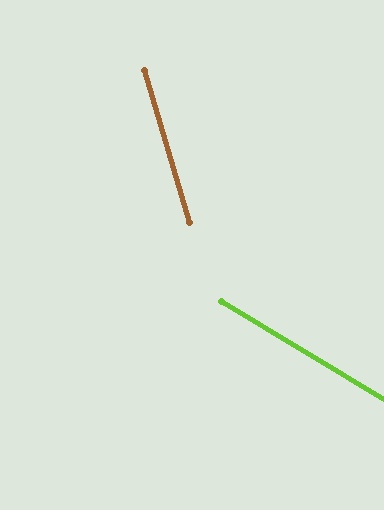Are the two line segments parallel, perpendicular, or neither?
Neither parallel nor perpendicular — they differ by about 42°.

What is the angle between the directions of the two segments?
Approximately 42 degrees.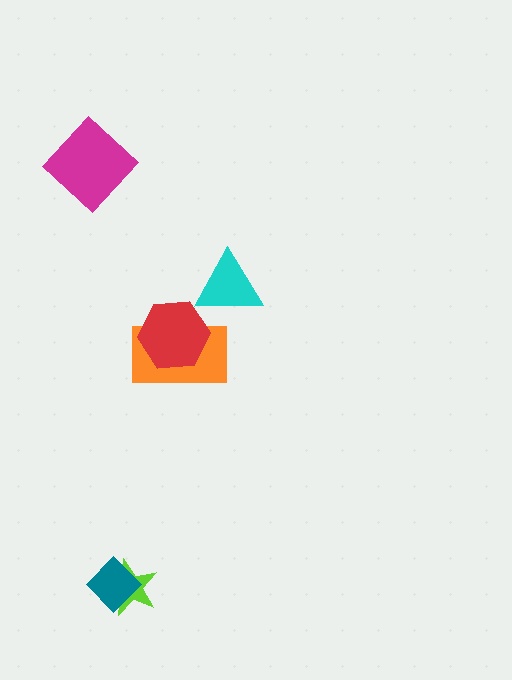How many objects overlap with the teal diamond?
1 object overlaps with the teal diamond.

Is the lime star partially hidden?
Yes, it is partially covered by another shape.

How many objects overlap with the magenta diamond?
0 objects overlap with the magenta diamond.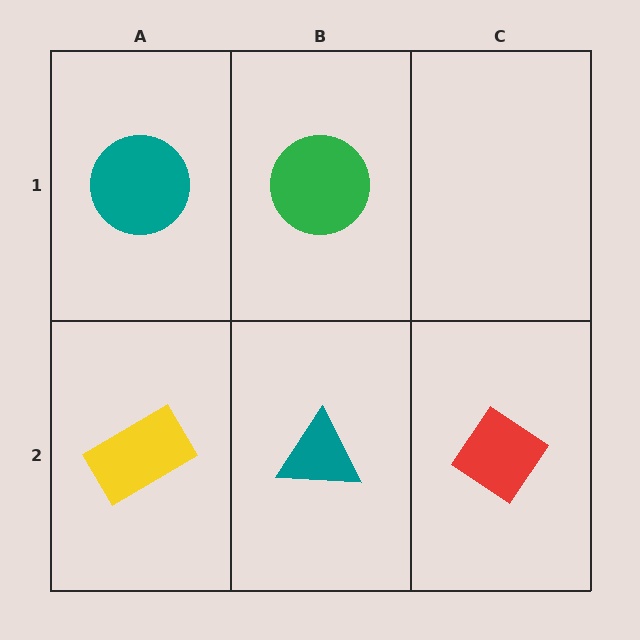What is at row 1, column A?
A teal circle.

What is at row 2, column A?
A yellow rectangle.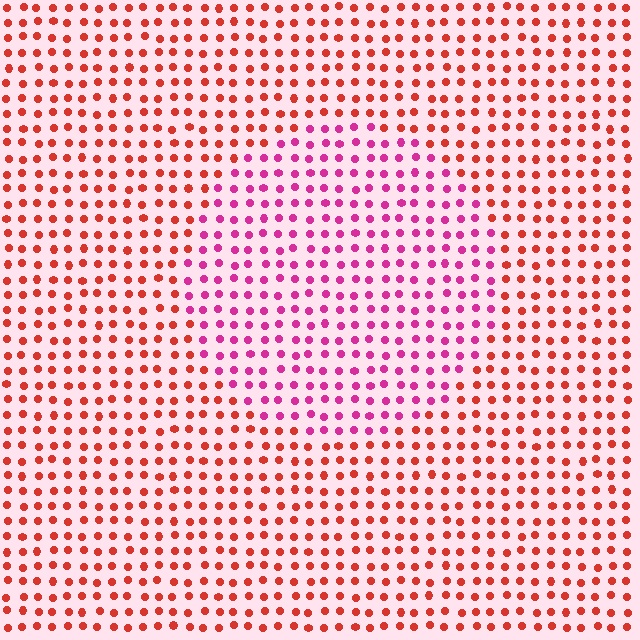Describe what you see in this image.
The image is filled with small red elements in a uniform arrangement. A circle-shaped region is visible where the elements are tinted to a slightly different hue, forming a subtle color boundary.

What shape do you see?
I see a circle.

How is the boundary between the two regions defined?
The boundary is defined purely by a slight shift in hue (about 43 degrees). Spacing, size, and orientation are identical on both sides.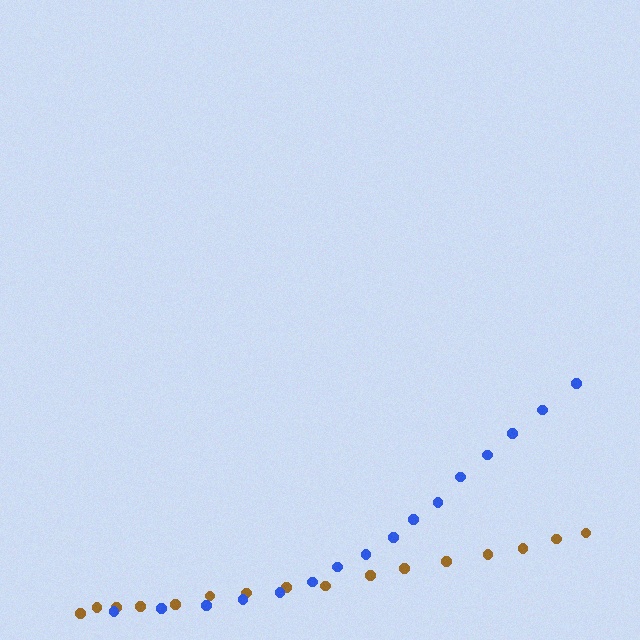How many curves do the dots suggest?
There are 2 distinct paths.